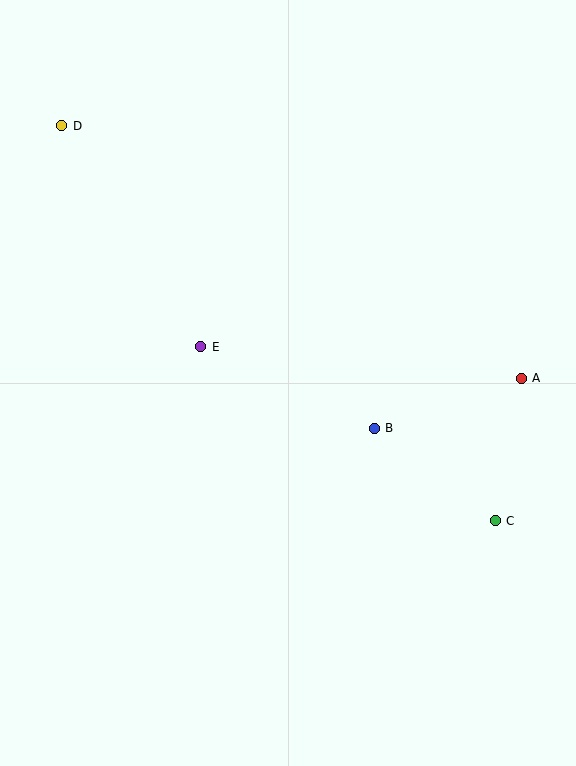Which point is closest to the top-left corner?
Point D is closest to the top-left corner.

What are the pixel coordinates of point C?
Point C is at (495, 521).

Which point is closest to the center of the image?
Point E at (201, 347) is closest to the center.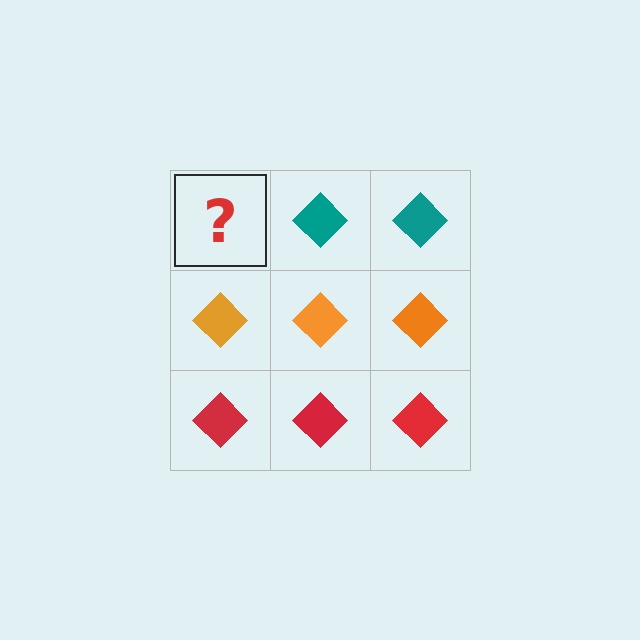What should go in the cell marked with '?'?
The missing cell should contain a teal diamond.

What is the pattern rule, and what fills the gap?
The rule is that each row has a consistent color. The gap should be filled with a teal diamond.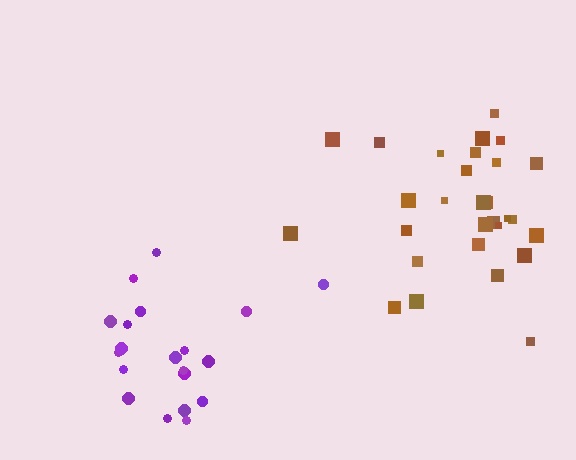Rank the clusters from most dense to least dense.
purple, brown.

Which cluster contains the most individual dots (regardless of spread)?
Brown (29).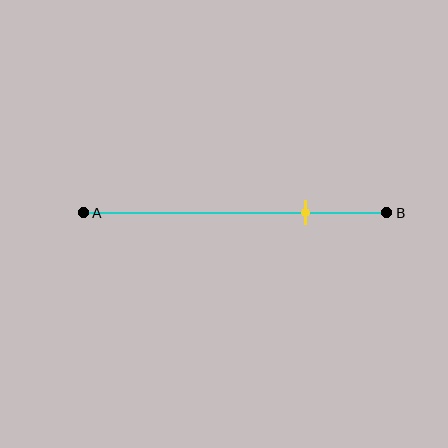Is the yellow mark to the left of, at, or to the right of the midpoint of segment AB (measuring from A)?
The yellow mark is to the right of the midpoint of segment AB.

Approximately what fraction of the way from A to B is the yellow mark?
The yellow mark is approximately 75% of the way from A to B.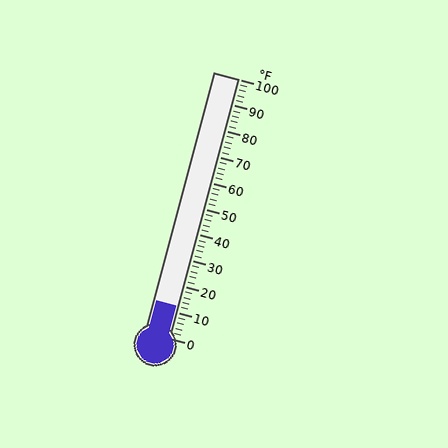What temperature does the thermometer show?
The thermometer shows approximately 12°F.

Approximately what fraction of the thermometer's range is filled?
The thermometer is filled to approximately 10% of its range.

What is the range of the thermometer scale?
The thermometer scale ranges from 0°F to 100°F.